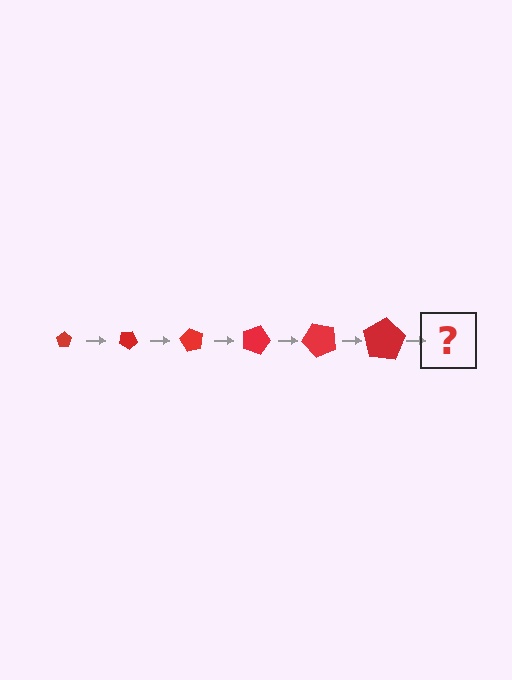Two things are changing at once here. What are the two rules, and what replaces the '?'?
The two rules are that the pentagon grows larger each step and it rotates 30 degrees each step. The '?' should be a pentagon, larger than the previous one and rotated 180 degrees from the start.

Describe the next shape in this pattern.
It should be a pentagon, larger than the previous one and rotated 180 degrees from the start.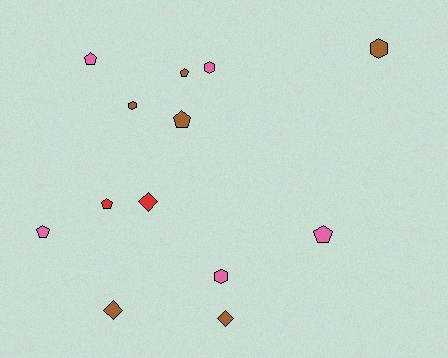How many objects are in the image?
There are 13 objects.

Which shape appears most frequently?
Pentagon, with 6 objects.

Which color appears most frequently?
Brown, with 6 objects.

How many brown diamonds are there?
There are 2 brown diamonds.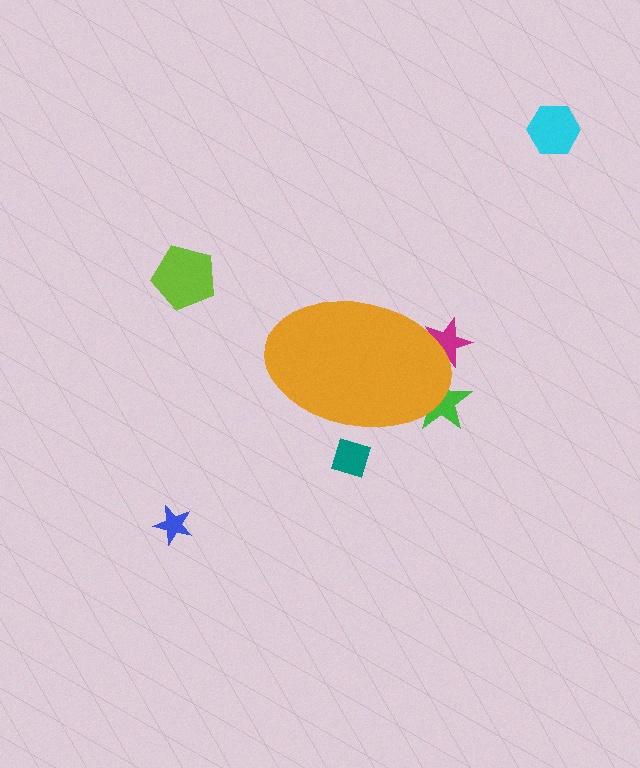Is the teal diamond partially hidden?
Yes, the teal diamond is partially hidden behind the orange ellipse.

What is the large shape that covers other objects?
An orange ellipse.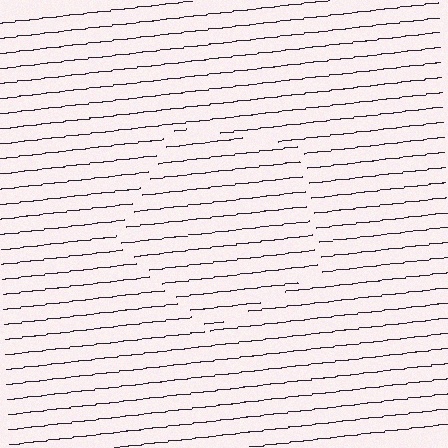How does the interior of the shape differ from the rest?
The interior of the shape contains the same grating, shifted by half a period — the contour is defined by the phase discontinuity where line-ends from the inner and outer gratings abut.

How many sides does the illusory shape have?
5 sides — the line-ends trace a pentagon.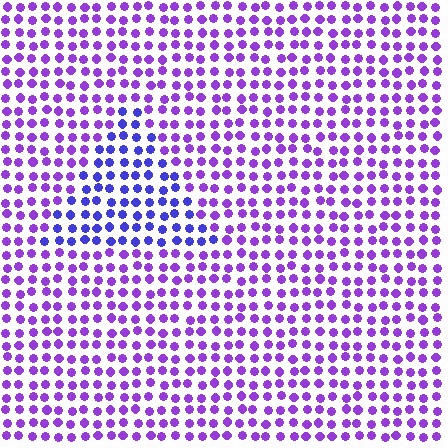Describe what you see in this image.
The image is filled with small purple elements in a uniform arrangement. A triangle-shaped region is visible where the elements are tinted to a slightly different hue, forming a subtle color boundary.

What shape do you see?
I see a triangle.